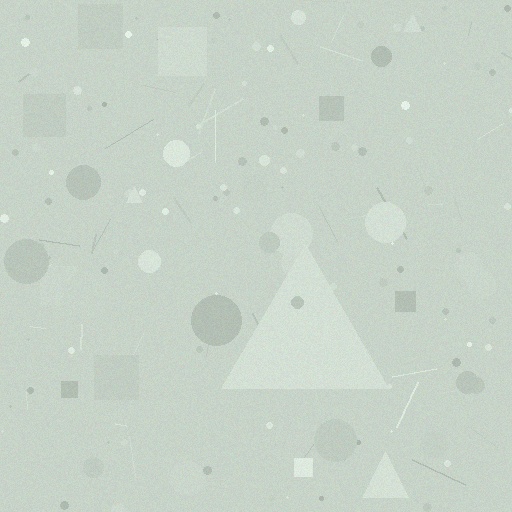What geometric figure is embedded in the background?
A triangle is embedded in the background.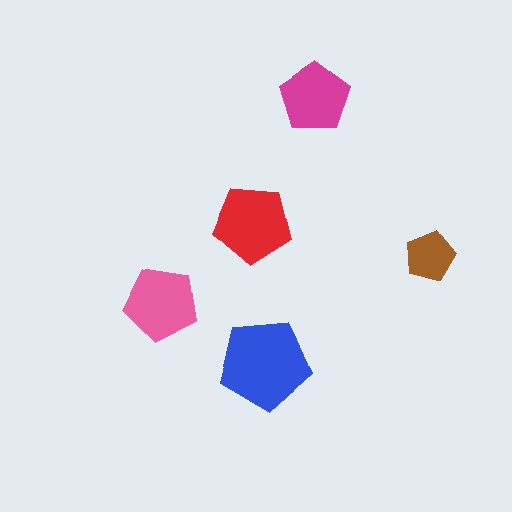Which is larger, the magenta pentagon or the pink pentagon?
The pink one.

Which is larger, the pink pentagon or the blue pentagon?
The blue one.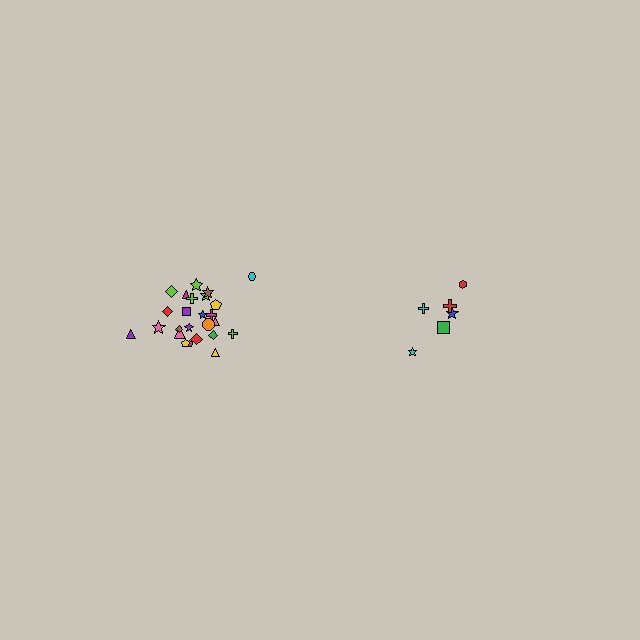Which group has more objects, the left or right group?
The left group.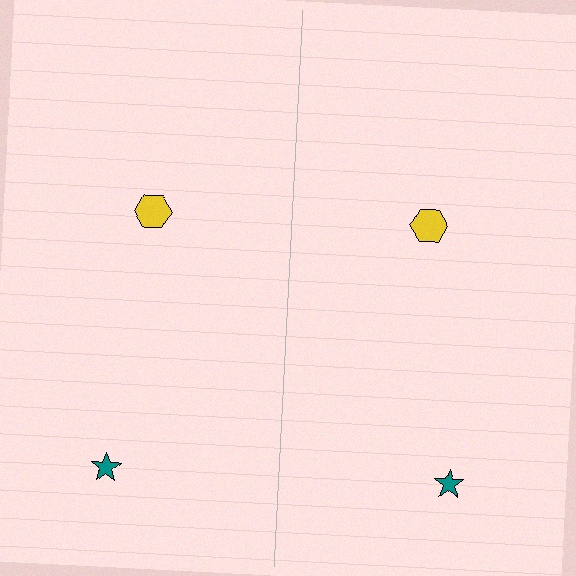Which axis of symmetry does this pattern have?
The pattern has a vertical axis of symmetry running through the center of the image.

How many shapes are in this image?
There are 4 shapes in this image.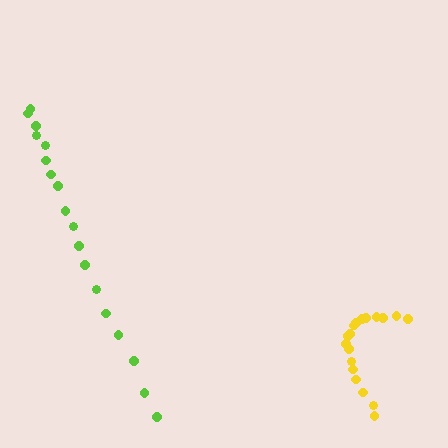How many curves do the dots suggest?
There are 2 distinct paths.